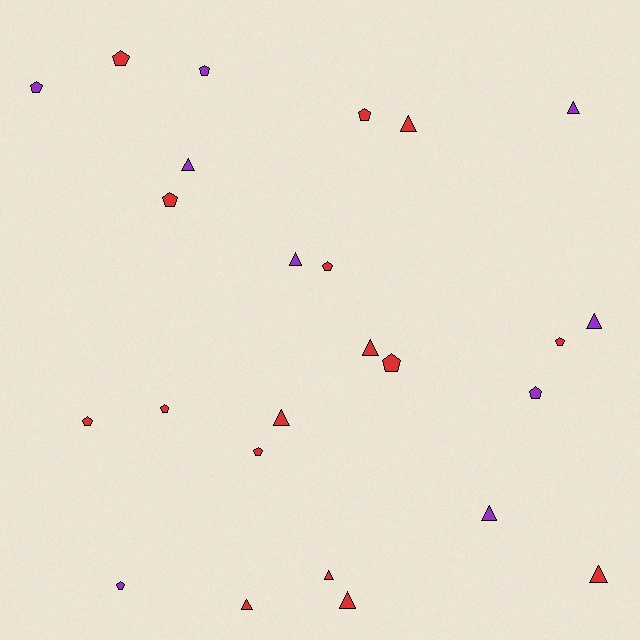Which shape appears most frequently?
Pentagon, with 13 objects.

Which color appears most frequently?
Red, with 16 objects.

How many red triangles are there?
There are 7 red triangles.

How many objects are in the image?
There are 25 objects.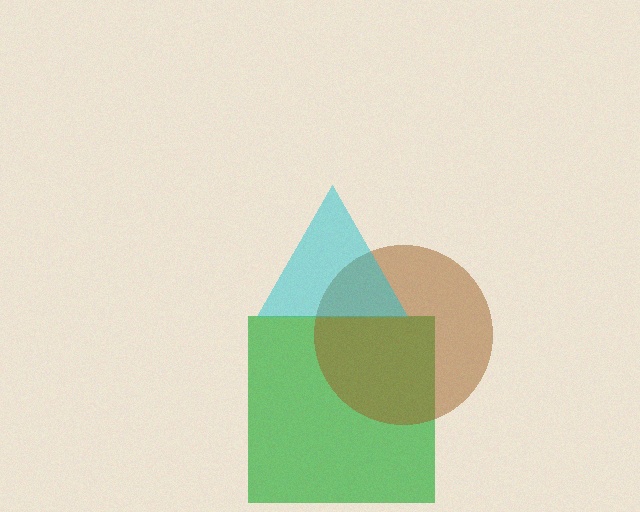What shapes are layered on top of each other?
The layered shapes are: a green square, a brown circle, a cyan triangle.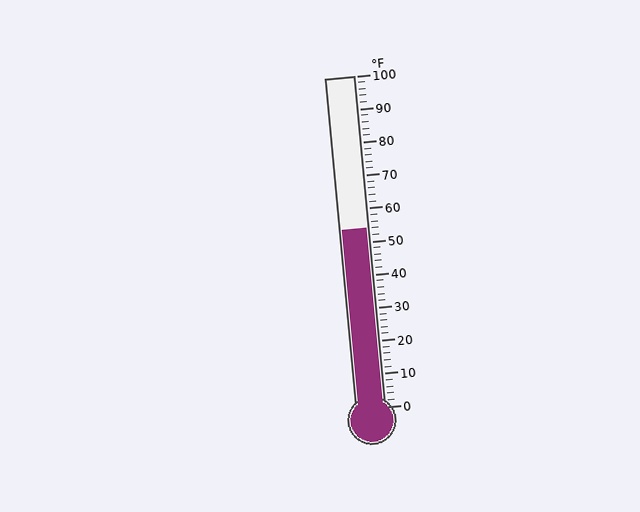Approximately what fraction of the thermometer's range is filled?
The thermometer is filled to approximately 55% of its range.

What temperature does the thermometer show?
The thermometer shows approximately 54°F.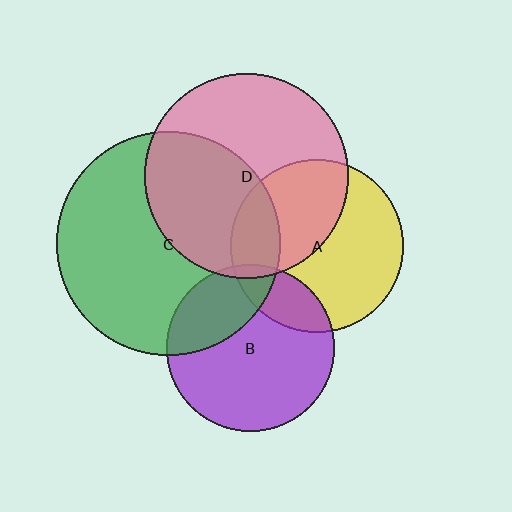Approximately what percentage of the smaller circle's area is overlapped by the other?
Approximately 45%.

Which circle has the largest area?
Circle C (green).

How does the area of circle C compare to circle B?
Approximately 1.8 times.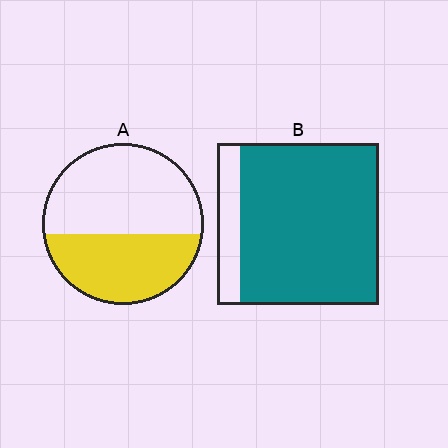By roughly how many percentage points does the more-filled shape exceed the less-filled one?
By roughly 45 percentage points (B over A).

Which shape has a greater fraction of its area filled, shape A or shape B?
Shape B.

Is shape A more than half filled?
No.